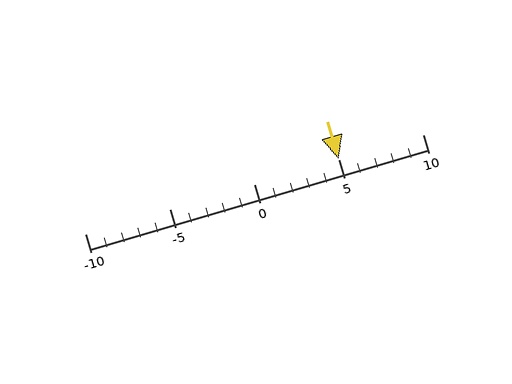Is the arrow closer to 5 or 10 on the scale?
The arrow is closer to 5.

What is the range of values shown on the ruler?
The ruler shows values from -10 to 10.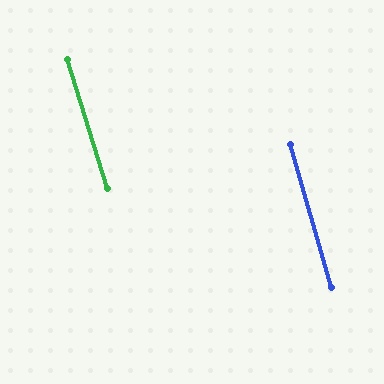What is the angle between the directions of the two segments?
Approximately 1 degree.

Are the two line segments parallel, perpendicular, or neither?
Parallel — their directions differ by only 1.0°.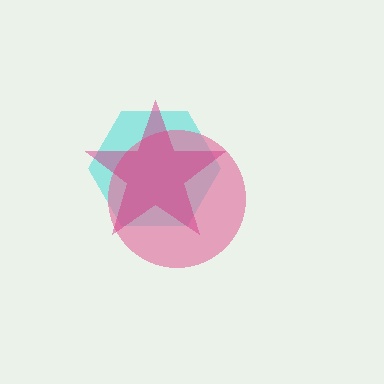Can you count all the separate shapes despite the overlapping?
Yes, there are 3 separate shapes.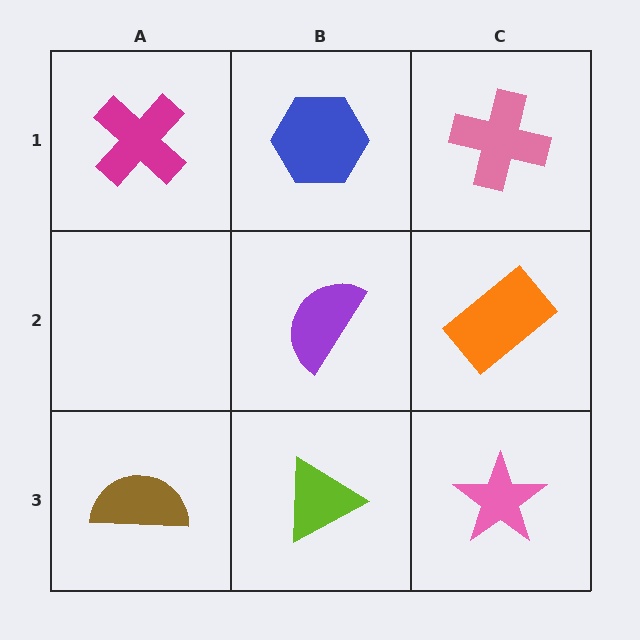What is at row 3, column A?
A brown semicircle.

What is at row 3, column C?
A pink star.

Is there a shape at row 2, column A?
No, that cell is empty.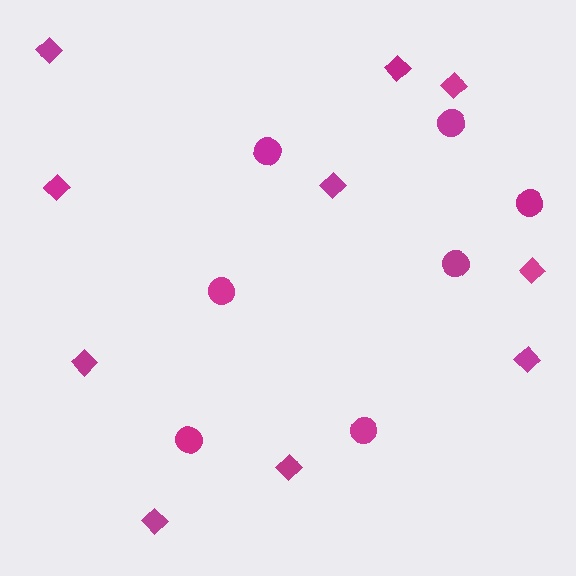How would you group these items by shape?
There are 2 groups: one group of diamonds (10) and one group of circles (7).